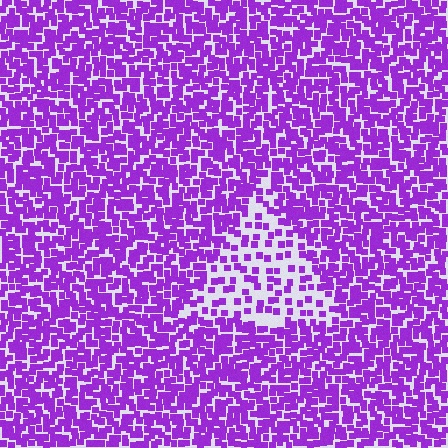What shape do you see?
I see a triangle.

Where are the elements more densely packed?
The elements are more densely packed outside the triangle boundary.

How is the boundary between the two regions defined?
The boundary is defined by a change in element density (approximately 2.4x ratio). All elements are the same color, size, and shape.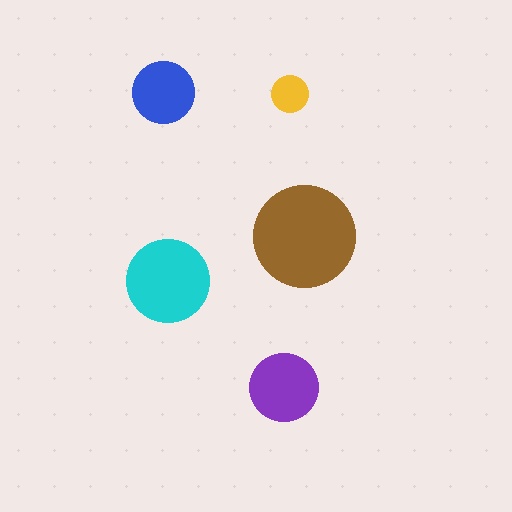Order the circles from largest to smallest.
the brown one, the cyan one, the purple one, the blue one, the yellow one.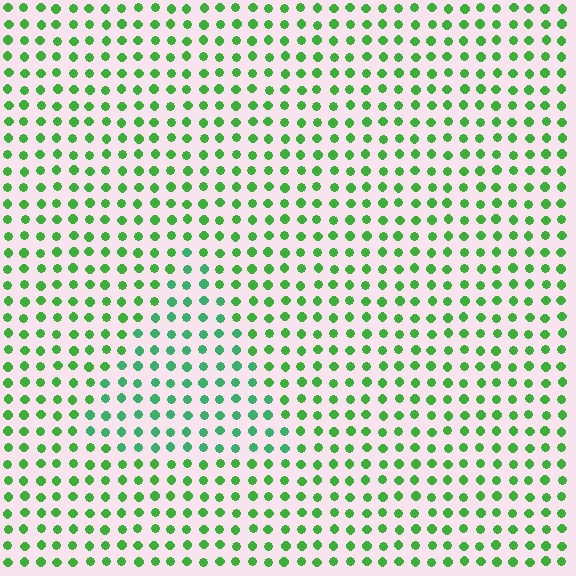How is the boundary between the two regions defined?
The boundary is defined purely by a slight shift in hue (about 27 degrees). Spacing, size, and orientation are identical on both sides.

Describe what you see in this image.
The image is filled with small green elements in a uniform arrangement. A triangle-shaped region is visible where the elements are tinted to a slightly different hue, forming a subtle color boundary.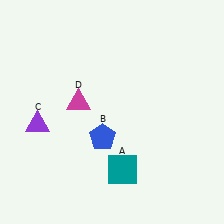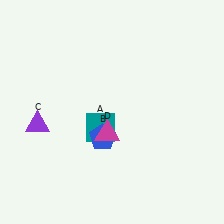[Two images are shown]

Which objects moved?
The objects that moved are: the teal square (A), the magenta triangle (D).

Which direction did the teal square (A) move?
The teal square (A) moved up.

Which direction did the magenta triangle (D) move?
The magenta triangle (D) moved down.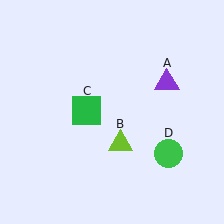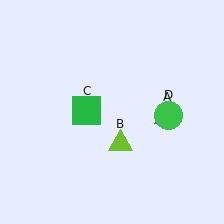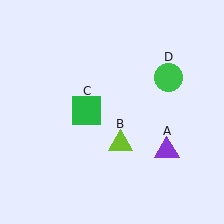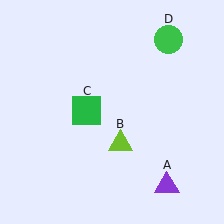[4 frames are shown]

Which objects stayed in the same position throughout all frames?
Lime triangle (object B) and green square (object C) remained stationary.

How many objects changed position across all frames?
2 objects changed position: purple triangle (object A), green circle (object D).